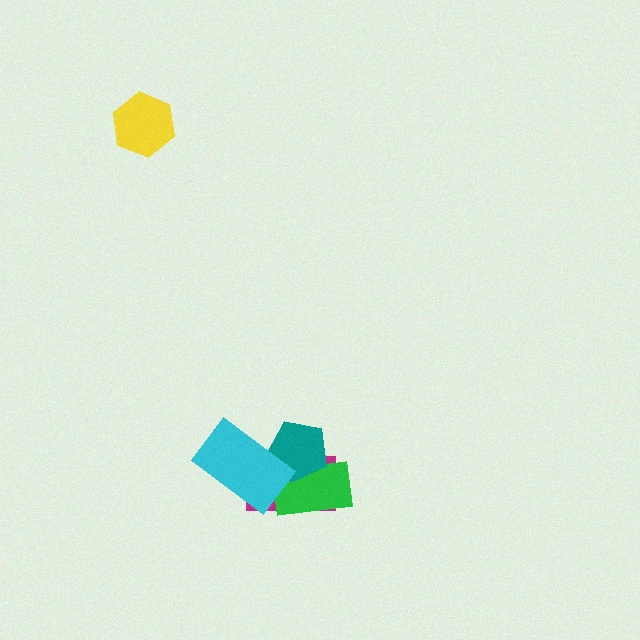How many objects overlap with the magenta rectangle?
3 objects overlap with the magenta rectangle.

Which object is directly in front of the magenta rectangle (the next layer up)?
The green rectangle is directly in front of the magenta rectangle.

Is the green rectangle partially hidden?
Yes, it is partially covered by another shape.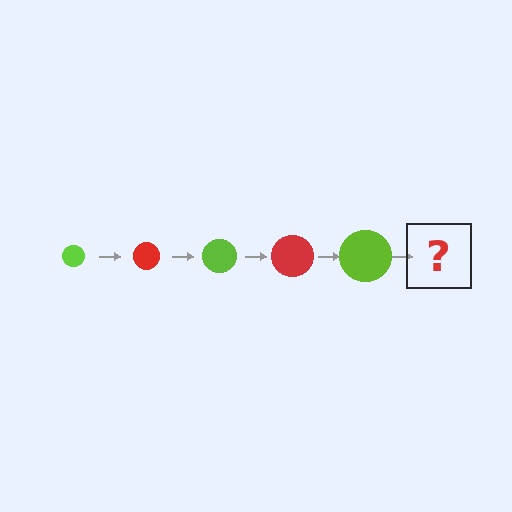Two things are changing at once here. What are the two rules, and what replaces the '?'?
The two rules are that the circle grows larger each step and the color cycles through lime and red. The '?' should be a red circle, larger than the previous one.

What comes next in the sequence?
The next element should be a red circle, larger than the previous one.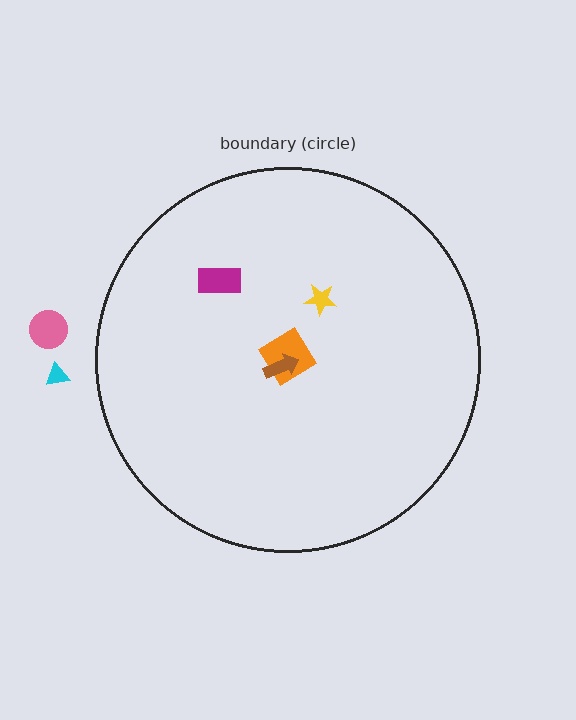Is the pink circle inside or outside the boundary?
Outside.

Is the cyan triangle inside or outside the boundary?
Outside.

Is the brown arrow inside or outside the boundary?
Inside.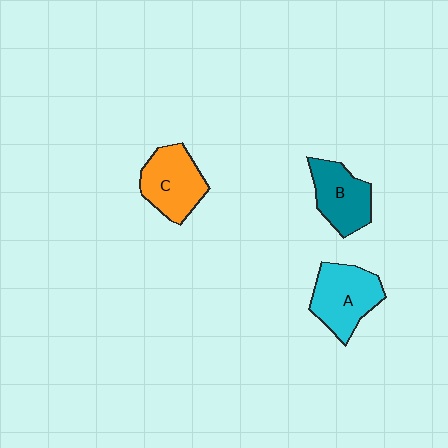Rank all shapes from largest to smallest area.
From largest to smallest: A (cyan), C (orange), B (teal).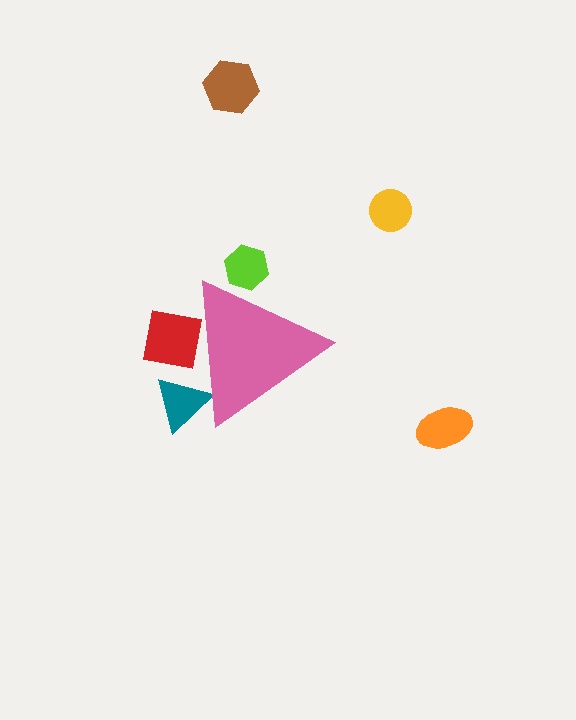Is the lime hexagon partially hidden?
Yes, the lime hexagon is partially hidden behind the pink triangle.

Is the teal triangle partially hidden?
Yes, the teal triangle is partially hidden behind the pink triangle.